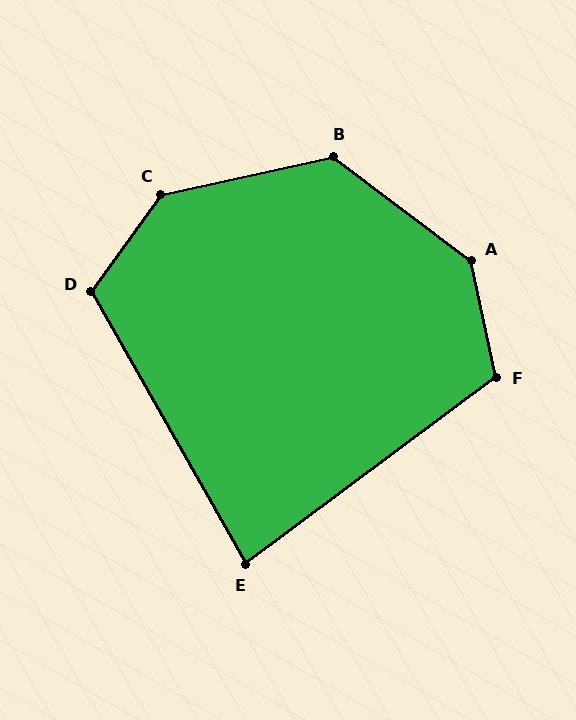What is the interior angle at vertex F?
Approximately 115 degrees (obtuse).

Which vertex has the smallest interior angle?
E, at approximately 83 degrees.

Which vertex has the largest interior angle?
A, at approximately 139 degrees.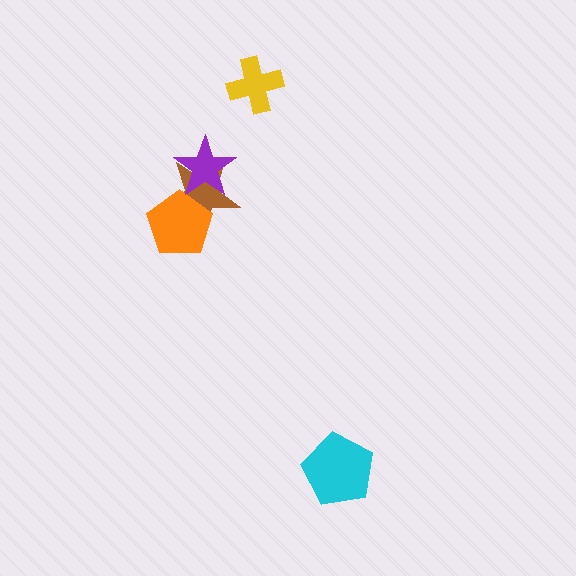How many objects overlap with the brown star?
2 objects overlap with the brown star.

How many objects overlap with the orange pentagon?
1 object overlaps with the orange pentagon.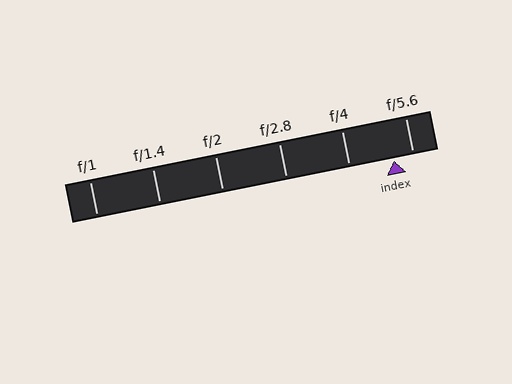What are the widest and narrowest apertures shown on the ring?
The widest aperture shown is f/1 and the narrowest is f/5.6.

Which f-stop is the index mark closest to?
The index mark is closest to f/5.6.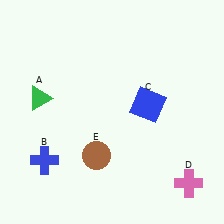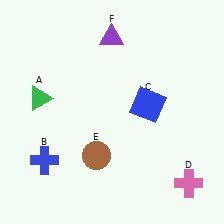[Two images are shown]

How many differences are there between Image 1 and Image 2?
There is 1 difference between the two images.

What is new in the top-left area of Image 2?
A purple triangle (F) was added in the top-left area of Image 2.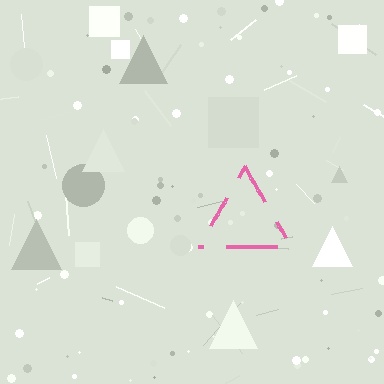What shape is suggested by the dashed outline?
The dashed outline suggests a triangle.